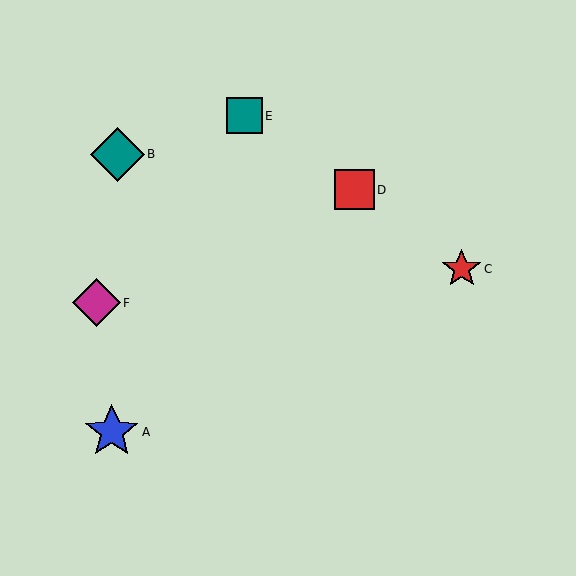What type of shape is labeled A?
Shape A is a blue star.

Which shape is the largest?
The blue star (labeled A) is the largest.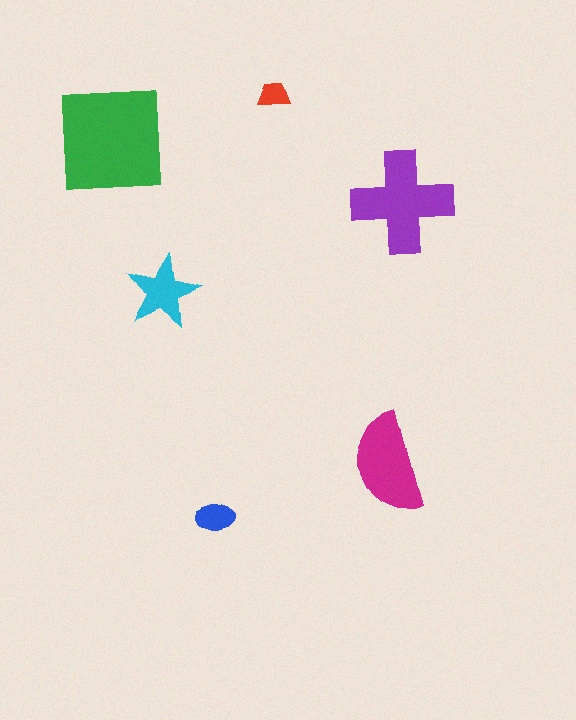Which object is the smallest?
The red trapezoid.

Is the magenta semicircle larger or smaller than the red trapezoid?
Larger.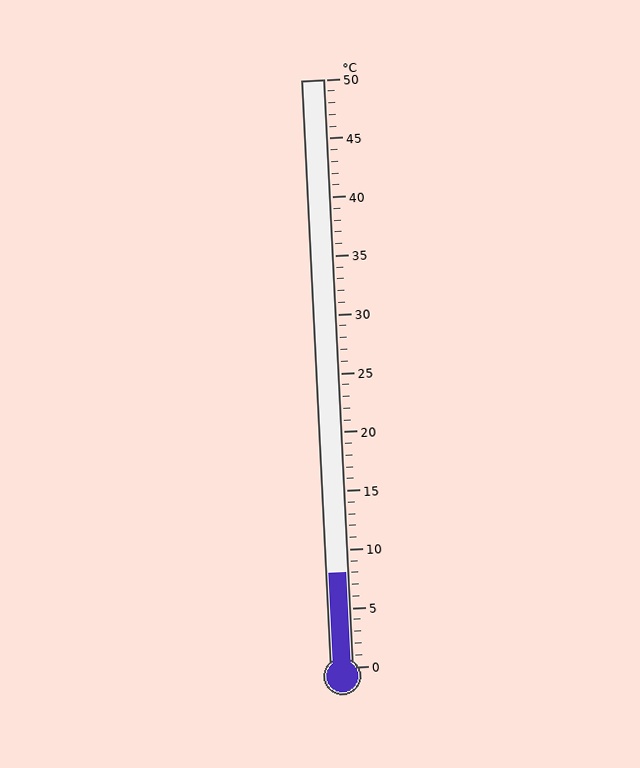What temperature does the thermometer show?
The thermometer shows approximately 8°C.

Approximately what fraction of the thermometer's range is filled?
The thermometer is filled to approximately 15% of its range.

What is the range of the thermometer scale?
The thermometer scale ranges from 0°C to 50°C.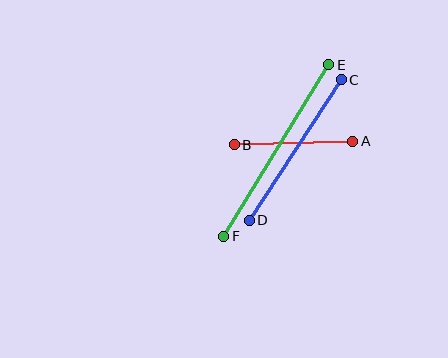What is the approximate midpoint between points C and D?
The midpoint is at approximately (295, 150) pixels.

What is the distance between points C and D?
The distance is approximately 168 pixels.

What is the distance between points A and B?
The distance is approximately 119 pixels.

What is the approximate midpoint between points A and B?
The midpoint is at approximately (294, 143) pixels.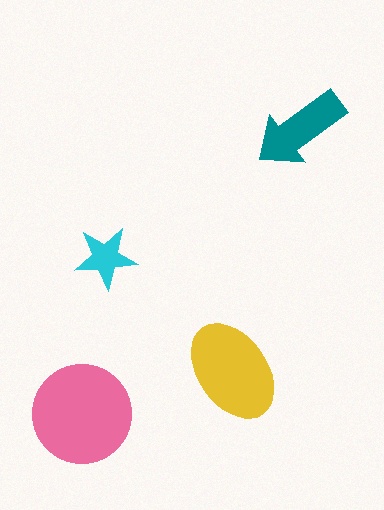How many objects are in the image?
There are 4 objects in the image.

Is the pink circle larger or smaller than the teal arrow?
Larger.